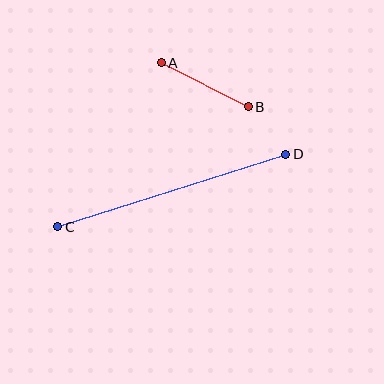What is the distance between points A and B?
The distance is approximately 97 pixels.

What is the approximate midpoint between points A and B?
The midpoint is at approximately (205, 85) pixels.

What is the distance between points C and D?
The distance is approximately 240 pixels.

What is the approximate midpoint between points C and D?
The midpoint is at approximately (172, 191) pixels.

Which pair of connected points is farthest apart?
Points C and D are farthest apart.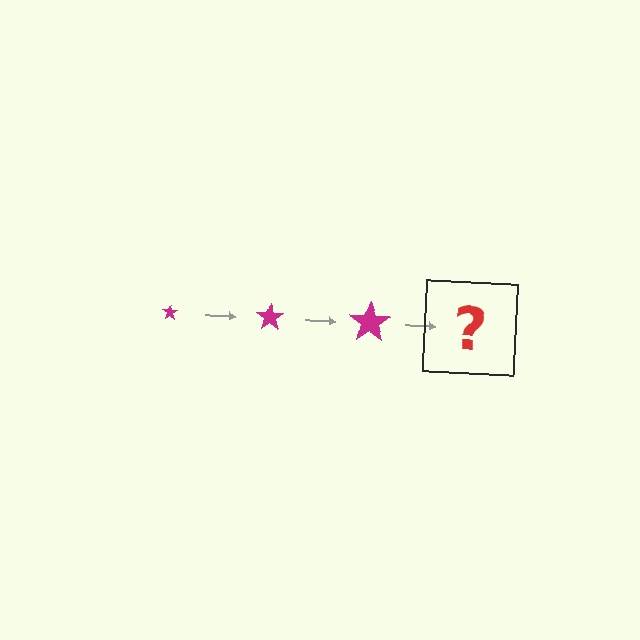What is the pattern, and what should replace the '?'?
The pattern is that the star gets progressively larger each step. The '?' should be a magenta star, larger than the previous one.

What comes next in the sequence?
The next element should be a magenta star, larger than the previous one.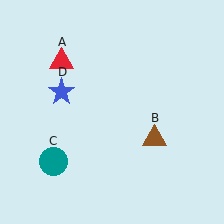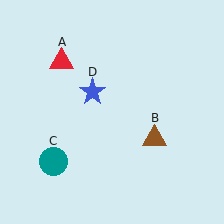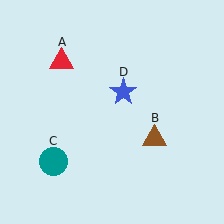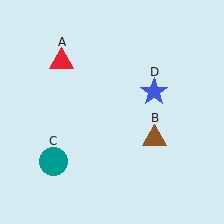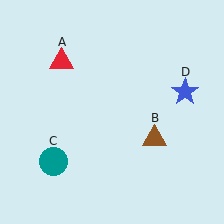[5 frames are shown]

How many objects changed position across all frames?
1 object changed position: blue star (object D).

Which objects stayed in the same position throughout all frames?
Red triangle (object A) and brown triangle (object B) and teal circle (object C) remained stationary.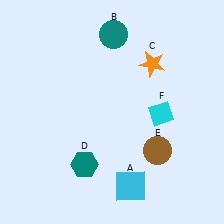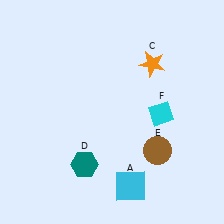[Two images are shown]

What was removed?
The teal circle (B) was removed in Image 2.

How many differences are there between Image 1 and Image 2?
There is 1 difference between the two images.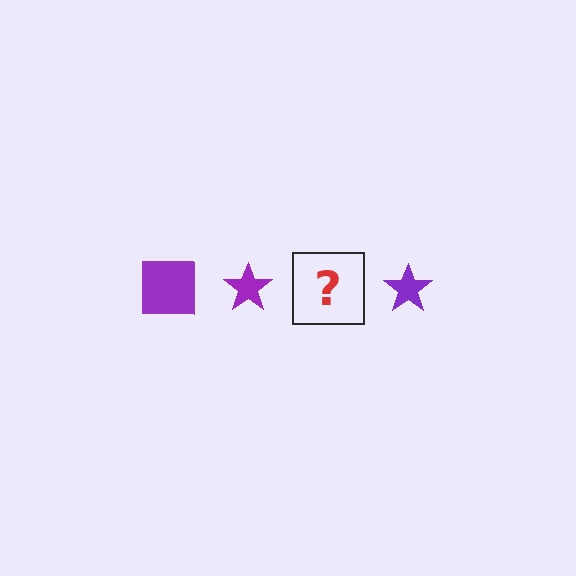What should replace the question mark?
The question mark should be replaced with a purple square.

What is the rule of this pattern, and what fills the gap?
The rule is that the pattern cycles through square, star shapes in purple. The gap should be filled with a purple square.